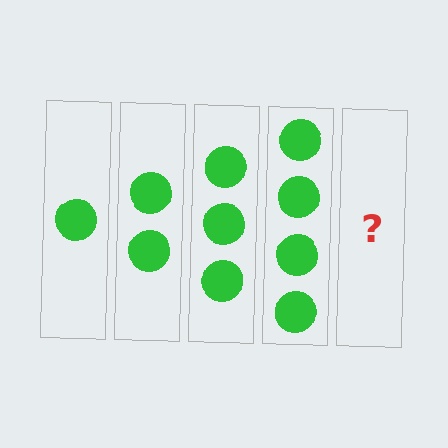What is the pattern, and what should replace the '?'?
The pattern is that each step adds one more circle. The '?' should be 5 circles.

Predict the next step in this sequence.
The next step is 5 circles.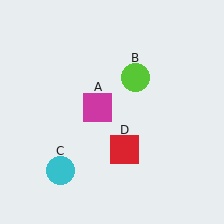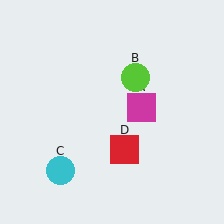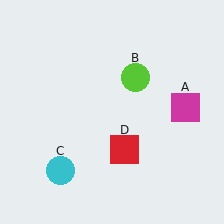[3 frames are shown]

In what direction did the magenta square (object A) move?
The magenta square (object A) moved right.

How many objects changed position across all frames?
1 object changed position: magenta square (object A).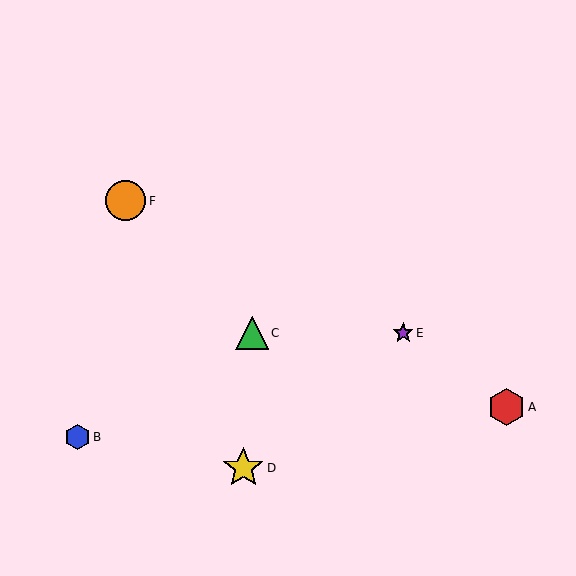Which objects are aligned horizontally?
Objects C, E are aligned horizontally.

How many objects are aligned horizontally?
2 objects (C, E) are aligned horizontally.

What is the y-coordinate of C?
Object C is at y≈333.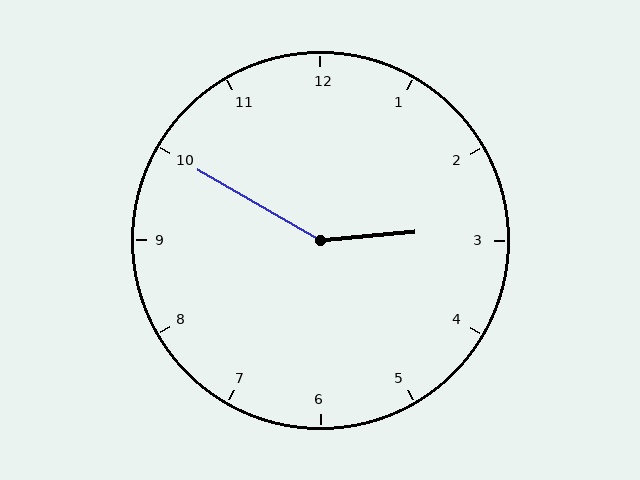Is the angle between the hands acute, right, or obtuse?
It is obtuse.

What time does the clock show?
2:50.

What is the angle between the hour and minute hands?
Approximately 145 degrees.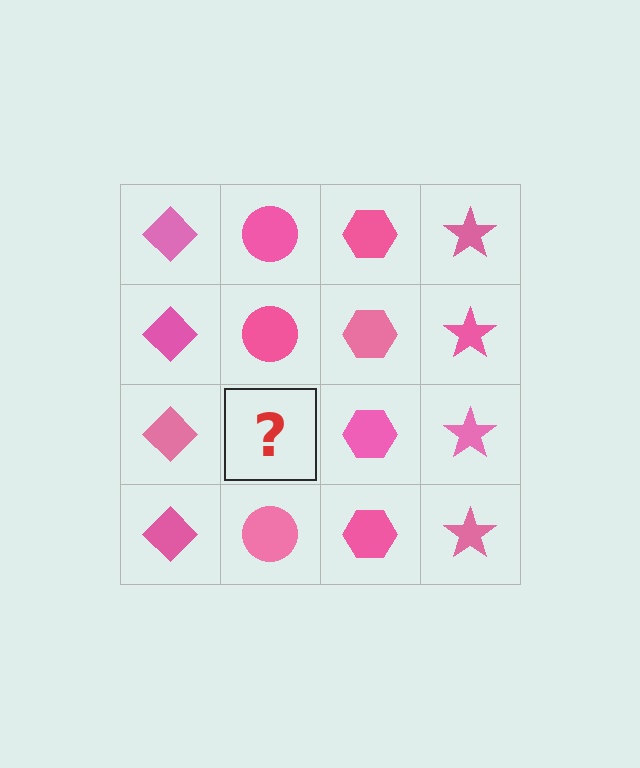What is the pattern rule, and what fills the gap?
The rule is that each column has a consistent shape. The gap should be filled with a pink circle.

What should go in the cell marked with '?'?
The missing cell should contain a pink circle.